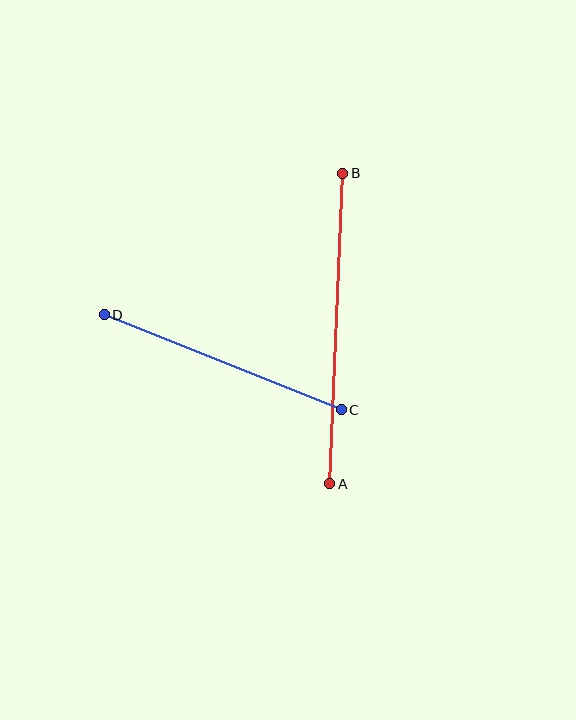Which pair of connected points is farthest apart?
Points A and B are farthest apart.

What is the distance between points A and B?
The distance is approximately 310 pixels.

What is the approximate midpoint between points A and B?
The midpoint is at approximately (336, 329) pixels.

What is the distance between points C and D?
The distance is approximately 255 pixels.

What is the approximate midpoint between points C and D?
The midpoint is at approximately (223, 362) pixels.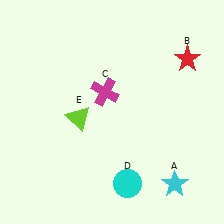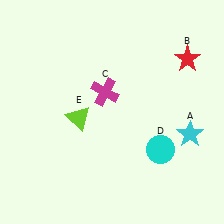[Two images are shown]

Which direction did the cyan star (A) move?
The cyan star (A) moved up.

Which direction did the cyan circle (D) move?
The cyan circle (D) moved up.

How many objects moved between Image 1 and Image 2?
2 objects moved between the two images.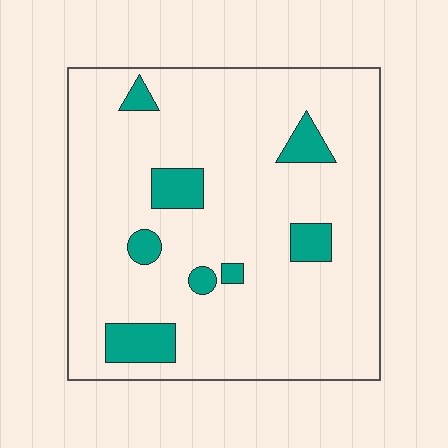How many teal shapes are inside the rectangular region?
8.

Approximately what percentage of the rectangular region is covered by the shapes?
Approximately 10%.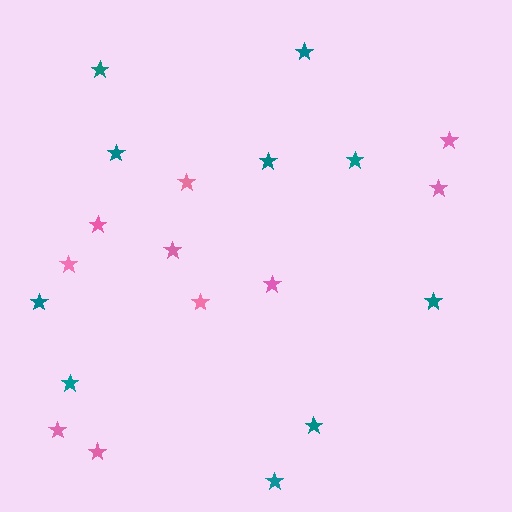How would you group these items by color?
There are 2 groups: one group of pink stars (10) and one group of teal stars (10).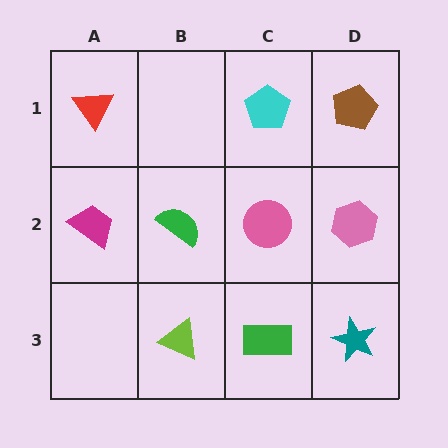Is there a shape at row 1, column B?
No, that cell is empty.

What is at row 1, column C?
A cyan pentagon.